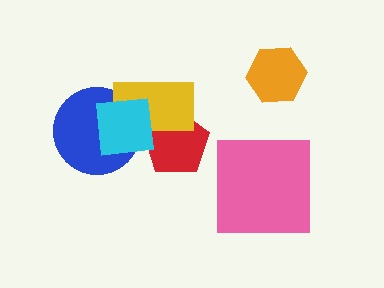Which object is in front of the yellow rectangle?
The cyan square is in front of the yellow rectangle.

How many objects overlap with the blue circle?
2 objects overlap with the blue circle.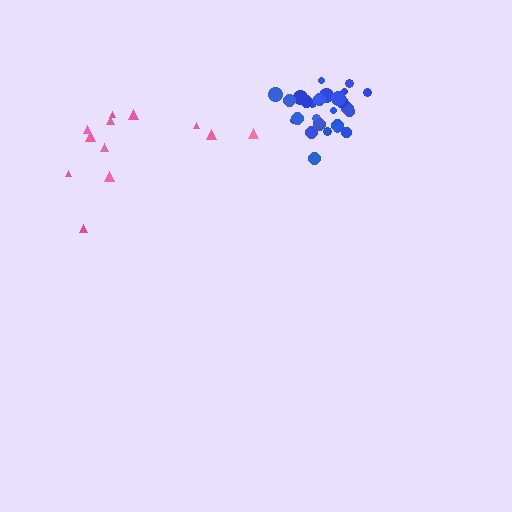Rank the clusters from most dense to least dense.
blue, pink.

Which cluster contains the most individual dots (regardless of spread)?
Blue (27).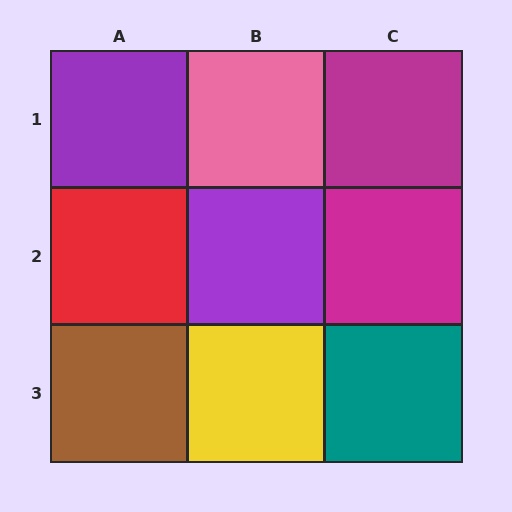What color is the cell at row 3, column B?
Yellow.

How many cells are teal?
1 cell is teal.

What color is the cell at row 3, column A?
Brown.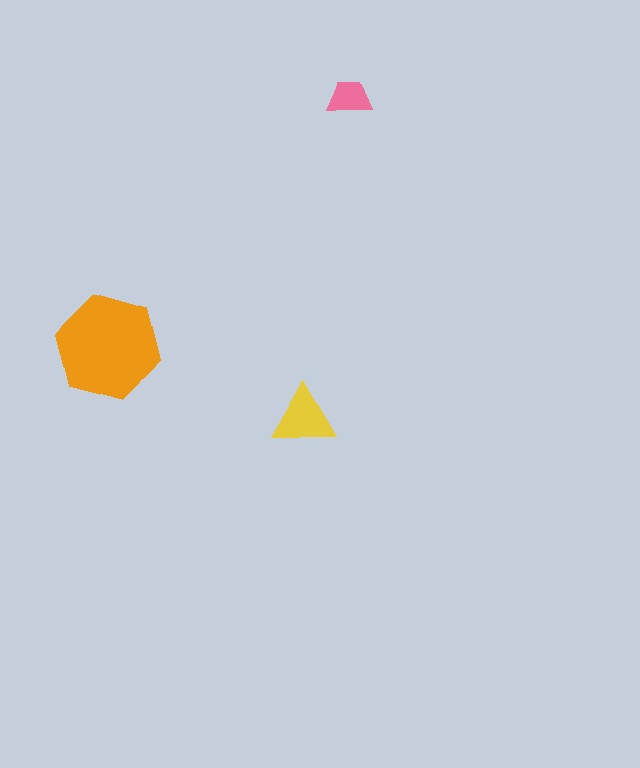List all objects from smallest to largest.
The pink trapezoid, the yellow triangle, the orange hexagon.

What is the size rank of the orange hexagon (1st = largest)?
1st.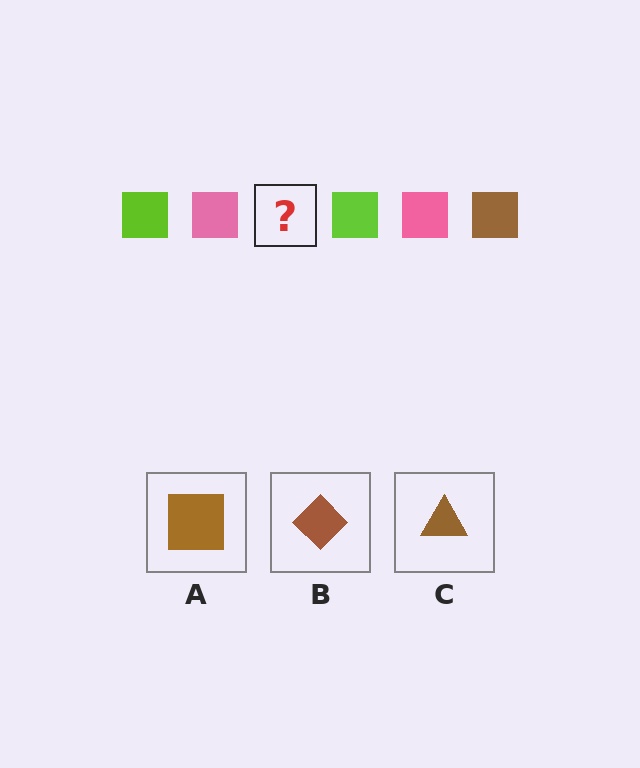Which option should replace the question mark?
Option A.